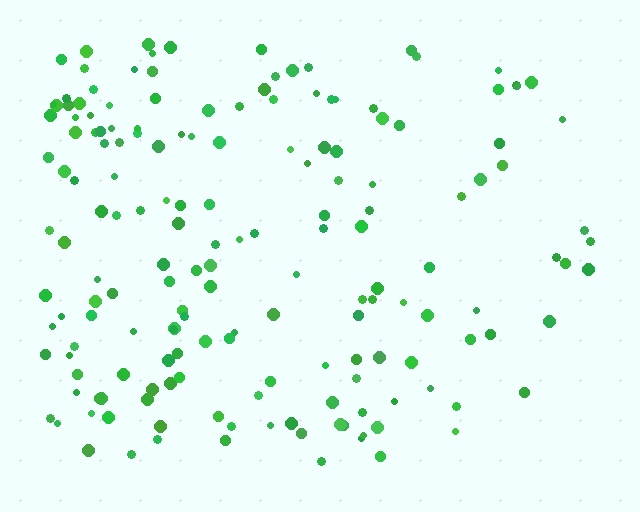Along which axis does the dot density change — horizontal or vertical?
Horizontal.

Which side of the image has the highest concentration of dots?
The left.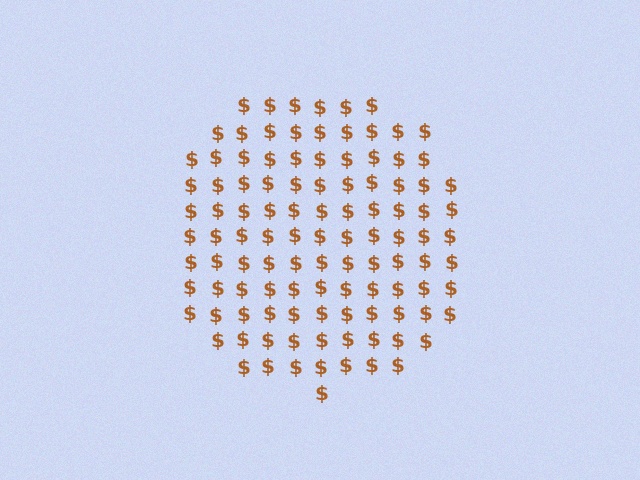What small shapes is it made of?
It is made of small dollar signs.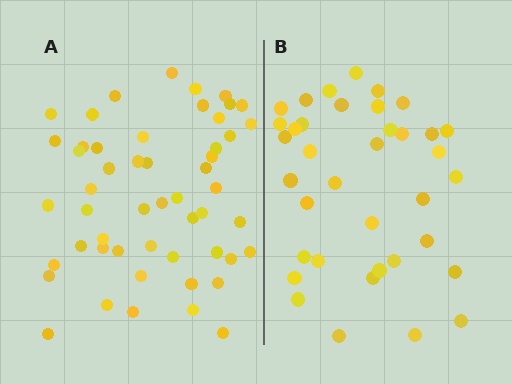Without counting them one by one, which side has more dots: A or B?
Region A (the left region) has more dots.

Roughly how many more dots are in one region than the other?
Region A has approximately 15 more dots than region B.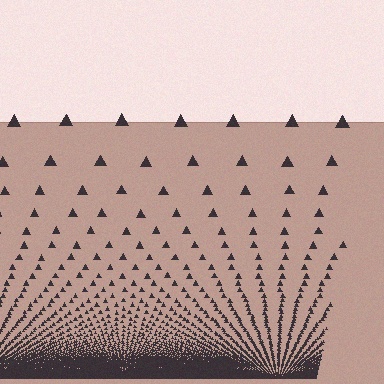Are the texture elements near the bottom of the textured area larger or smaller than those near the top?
Smaller. The gradient is inverted — elements near the bottom are smaller and denser.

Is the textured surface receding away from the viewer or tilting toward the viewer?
The surface appears to tilt toward the viewer. Texture elements get larger and sparser toward the top.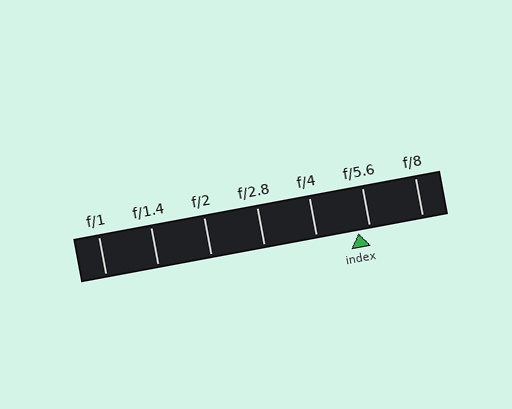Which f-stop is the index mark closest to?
The index mark is closest to f/5.6.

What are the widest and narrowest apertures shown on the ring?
The widest aperture shown is f/1 and the narrowest is f/8.